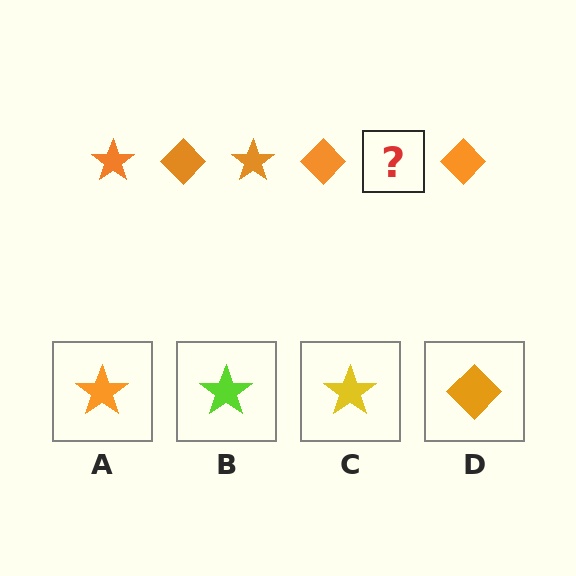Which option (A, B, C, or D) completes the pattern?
A.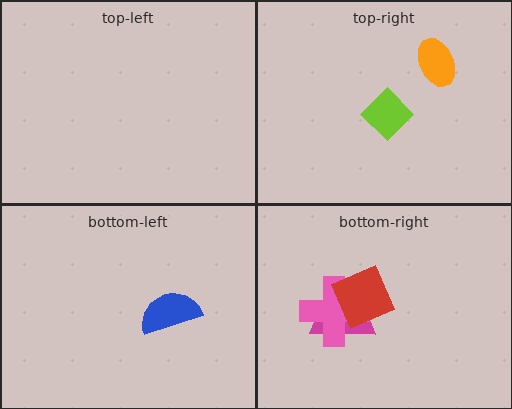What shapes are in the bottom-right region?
The magenta trapezoid, the pink cross, the red square.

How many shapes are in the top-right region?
2.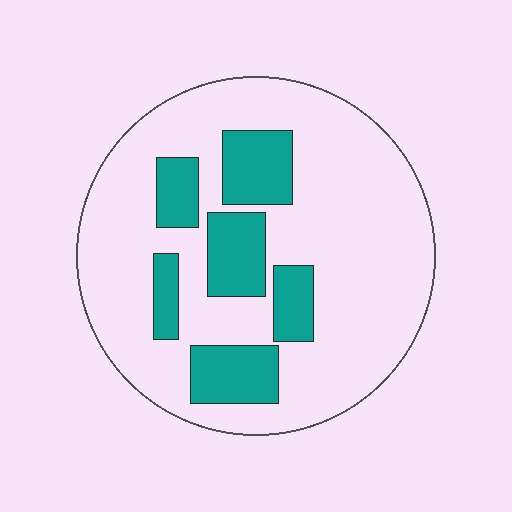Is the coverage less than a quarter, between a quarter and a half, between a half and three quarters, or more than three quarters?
Less than a quarter.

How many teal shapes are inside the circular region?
6.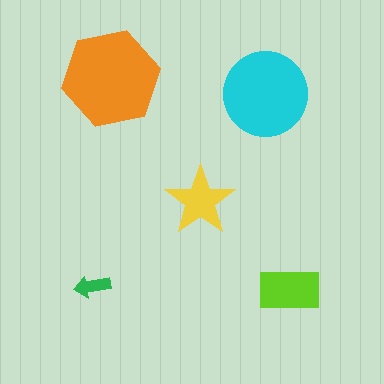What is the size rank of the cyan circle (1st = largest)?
2nd.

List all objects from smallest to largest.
The green arrow, the yellow star, the lime rectangle, the cyan circle, the orange hexagon.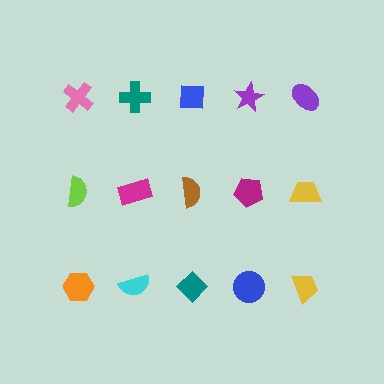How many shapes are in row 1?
5 shapes.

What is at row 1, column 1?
A pink cross.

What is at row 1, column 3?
A blue square.